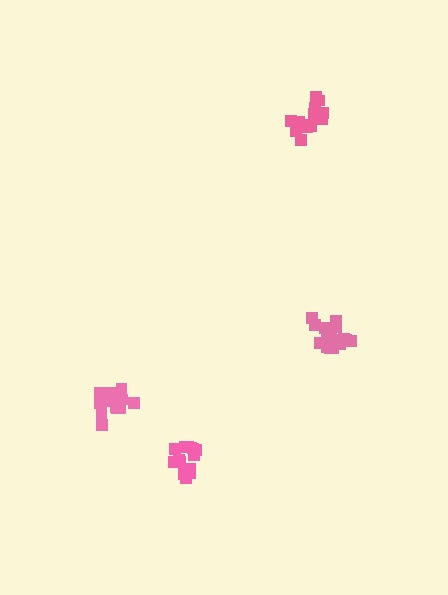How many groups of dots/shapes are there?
There are 4 groups.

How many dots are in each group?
Group 1: 14 dots, Group 2: 18 dots, Group 3: 17 dots, Group 4: 14 dots (63 total).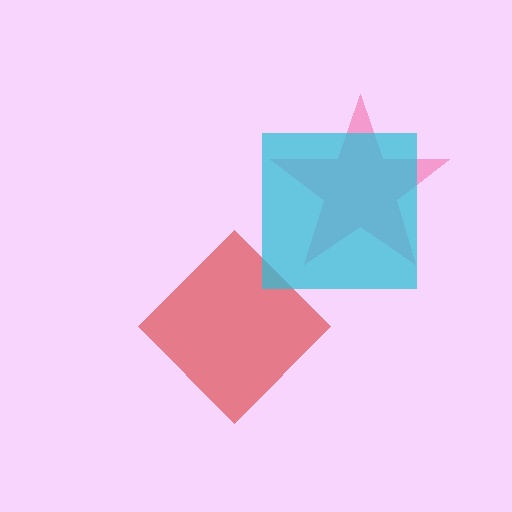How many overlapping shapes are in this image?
There are 3 overlapping shapes in the image.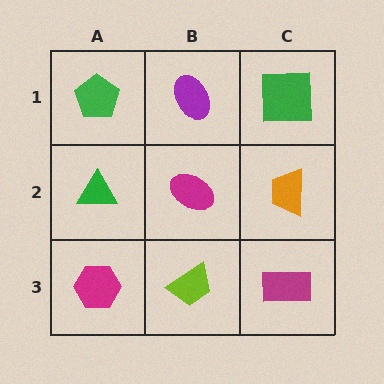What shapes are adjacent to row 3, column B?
A magenta ellipse (row 2, column B), a magenta hexagon (row 3, column A), a magenta rectangle (row 3, column C).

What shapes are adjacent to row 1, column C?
An orange trapezoid (row 2, column C), a purple ellipse (row 1, column B).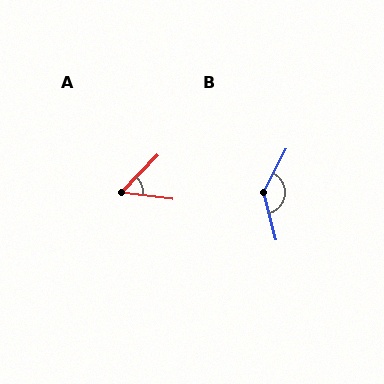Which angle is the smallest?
A, at approximately 53 degrees.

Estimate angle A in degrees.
Approximately 53 degrees.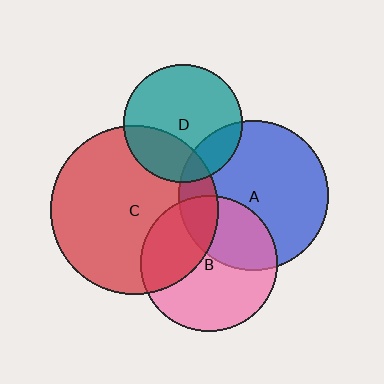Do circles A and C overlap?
Yes.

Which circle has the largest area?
Circle C (red).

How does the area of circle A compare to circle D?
Approximately 1.6 times.